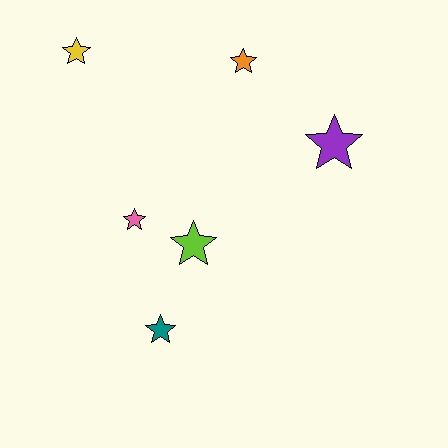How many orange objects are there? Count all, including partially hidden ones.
There is 1 orange object.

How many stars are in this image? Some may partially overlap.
There are 6 stars.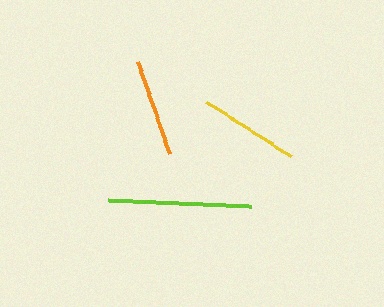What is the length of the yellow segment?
The yellow segment is approximately 100 pixels long.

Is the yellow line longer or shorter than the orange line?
The yellow line is longer than the orange line.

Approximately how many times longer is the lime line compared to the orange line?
The lime line is approximately 1.5 times the length of the orange line.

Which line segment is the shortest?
The orange line is the shortest at approximately 98 pixels.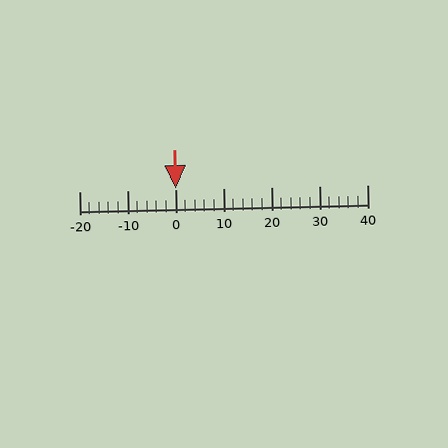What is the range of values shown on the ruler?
The ruler shows values from -20 to 40.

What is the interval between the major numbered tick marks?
The major tick marks are spaced 10 units apart.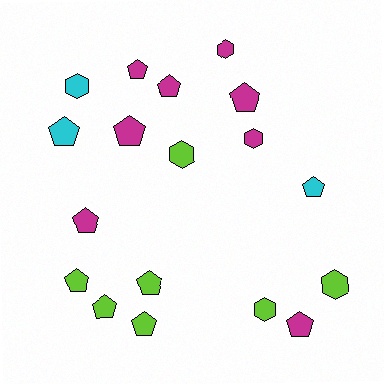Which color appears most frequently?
Magenta, with 8 objects.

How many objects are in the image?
There are 18 objects.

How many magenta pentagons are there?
There are 6 magenta pentagons.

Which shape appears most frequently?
Pentagon, with 12 objects.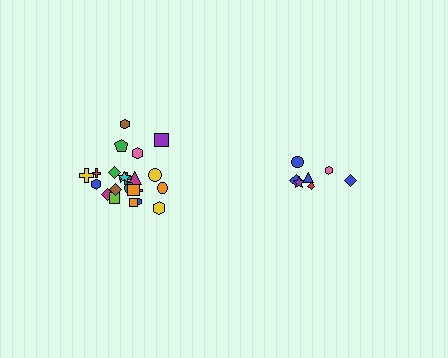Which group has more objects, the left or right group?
The left group.